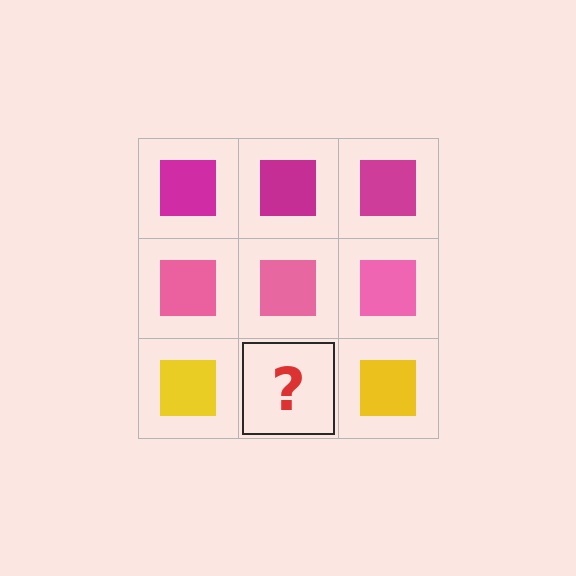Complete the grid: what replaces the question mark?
The question mark should be replaced with a yellow square.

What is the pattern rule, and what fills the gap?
The rule is that each row has a consistent color. The gap should be filled with a yellow square.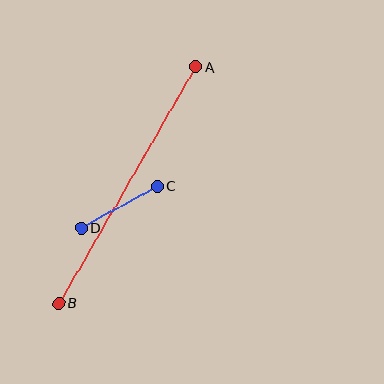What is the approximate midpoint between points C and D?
The midpoint is at approximately (119, 207) pixels.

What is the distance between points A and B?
The distance is approximately 273 pixels.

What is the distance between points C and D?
The distance is approximately 87 pixels.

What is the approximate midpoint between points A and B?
The midpoint is at approximately (127, 185) pixels.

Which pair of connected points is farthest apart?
Points A and B are farthest apart.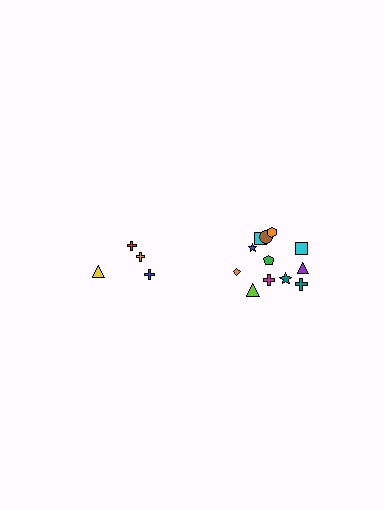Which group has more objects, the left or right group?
The right group.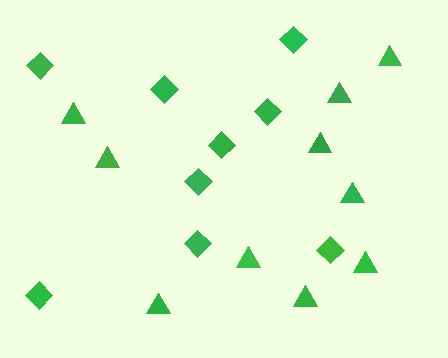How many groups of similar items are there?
There are 2 groups: one group of triangles (10) and one group of diamonds (9).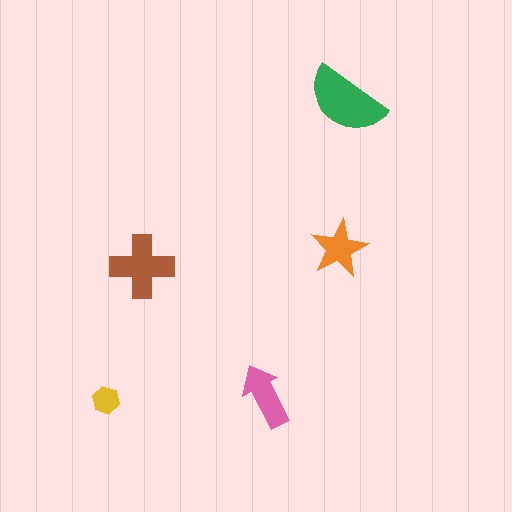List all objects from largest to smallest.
The green semicircle, the brown cross, the pink arrow, the orange star, the yellow hexagon.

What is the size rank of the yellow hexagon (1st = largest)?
5th.